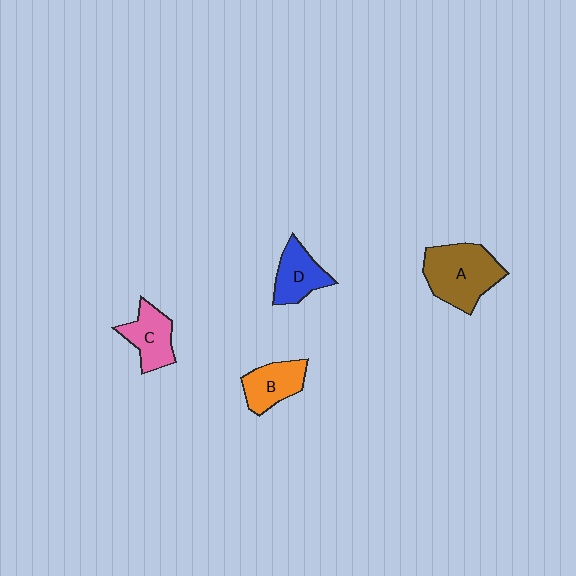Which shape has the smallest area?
Shape B (orange).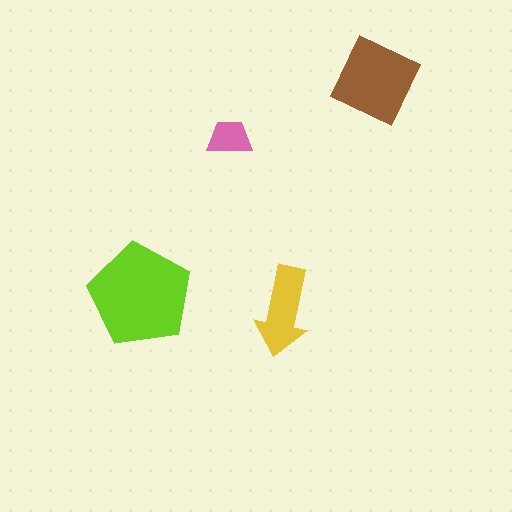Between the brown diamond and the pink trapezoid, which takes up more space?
The brown diamond.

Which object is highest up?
The brown diamond is topmost.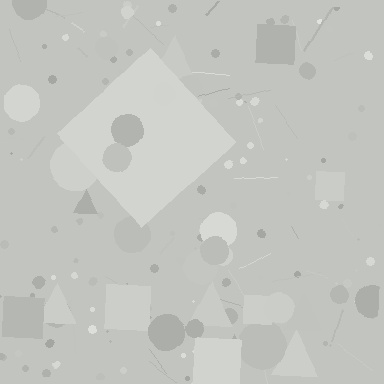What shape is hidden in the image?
A diamond is hidden in the image.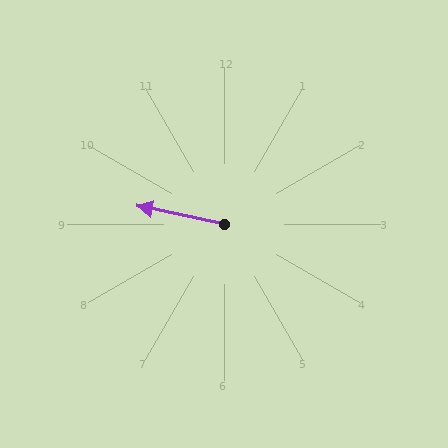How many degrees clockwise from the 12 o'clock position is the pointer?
Approximately 282 degrees.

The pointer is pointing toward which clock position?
Roughly 9 o'clock.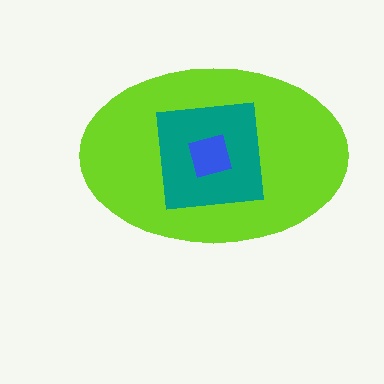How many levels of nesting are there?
3.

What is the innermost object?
The blue square.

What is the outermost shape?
The lime ellipse.